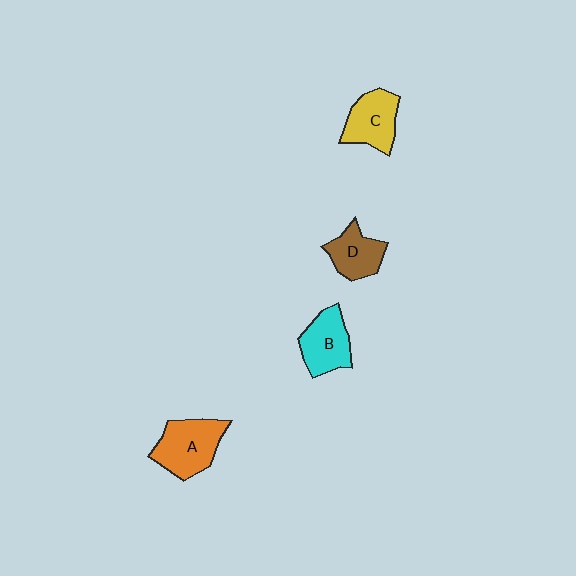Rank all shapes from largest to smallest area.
From largest to smallest: A (orange), B (cyan), C (yellow), D (brown).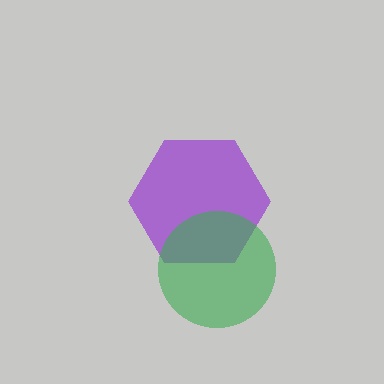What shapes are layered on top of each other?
The layered shapes are: a purple hexagon, a green circle.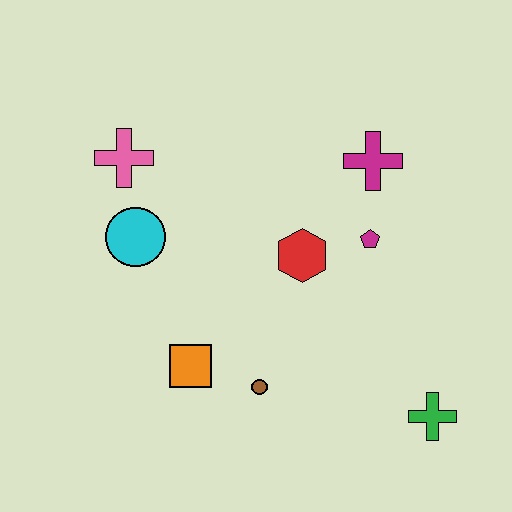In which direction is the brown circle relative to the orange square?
The brown circle is to the right of the orange square.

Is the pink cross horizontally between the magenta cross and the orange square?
No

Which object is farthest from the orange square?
The magenta cross is farthest from the orange square.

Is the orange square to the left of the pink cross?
No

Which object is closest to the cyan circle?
The pink cross is closest to the cyan circle.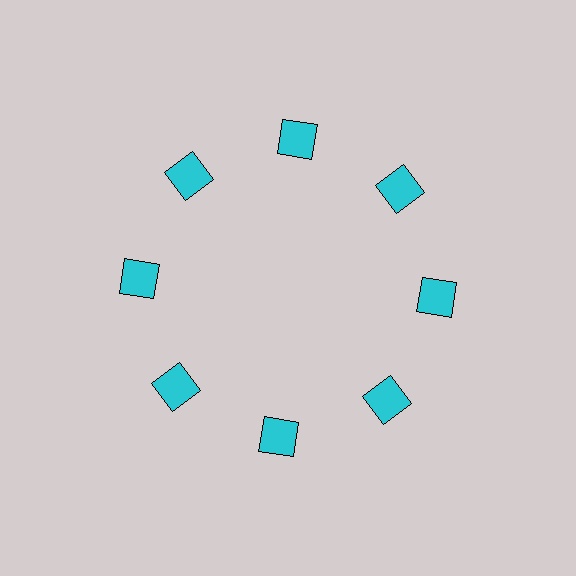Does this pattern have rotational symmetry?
Yes, this pattern has 8-fold rotational symmetry. It looks the same after rotating 45 degrees around the center.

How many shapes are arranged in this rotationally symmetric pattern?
There are 8 shapes, arranged in 8 groups of 1.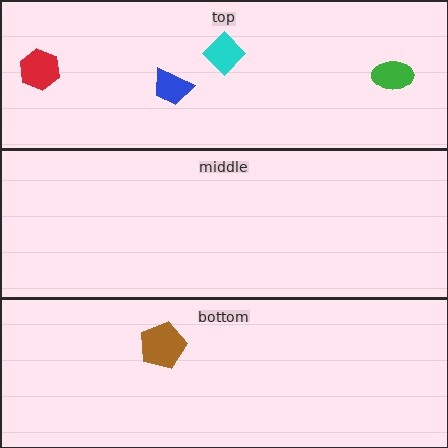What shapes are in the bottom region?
The brown pentagon.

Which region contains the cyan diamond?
The top region.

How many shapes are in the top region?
4.